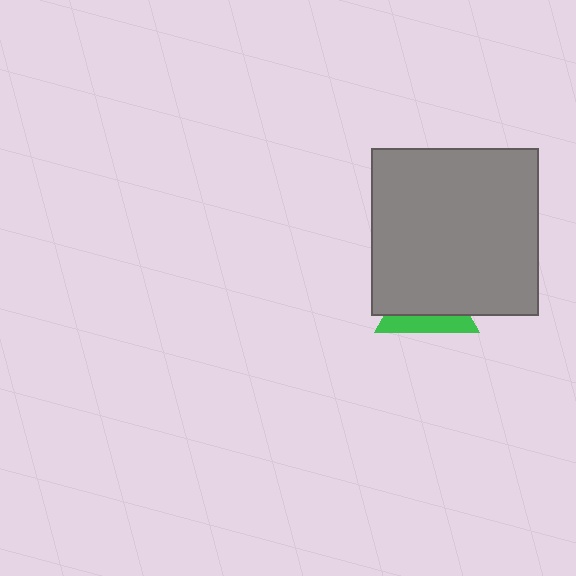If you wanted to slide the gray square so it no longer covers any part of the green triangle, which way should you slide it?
Slide it up — that is the most direct way to separate the two shapes.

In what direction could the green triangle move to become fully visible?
The green triangle could move down. That would shift it out from behind the gray square entirely.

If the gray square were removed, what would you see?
You would see the complete green triangle.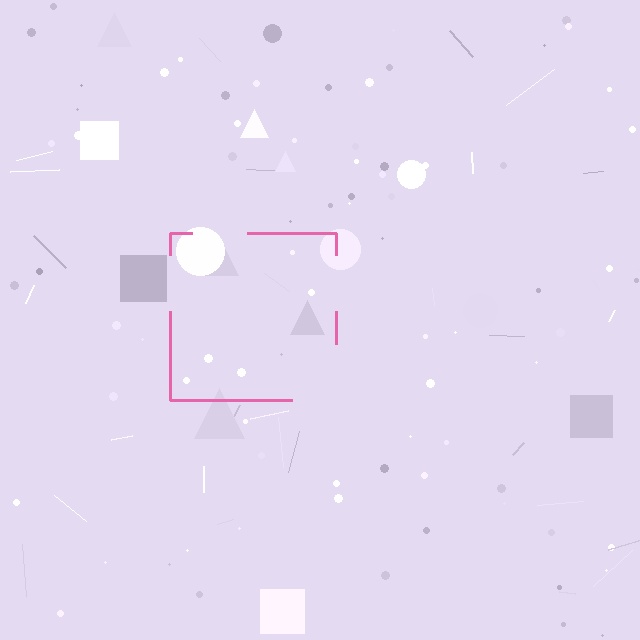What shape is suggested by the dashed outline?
The dashed outline suggests a square.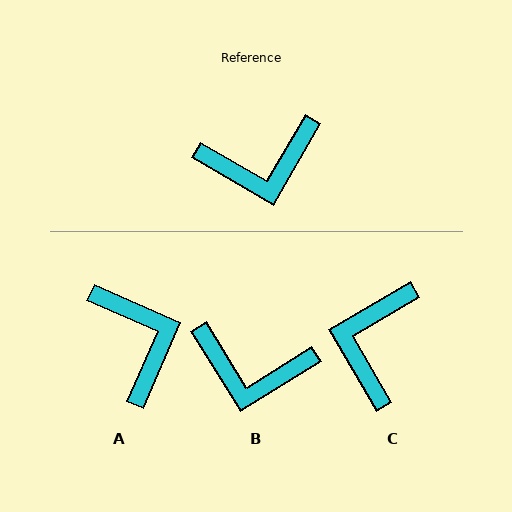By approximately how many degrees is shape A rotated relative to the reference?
Approximately 97 degrees counter-clockwise.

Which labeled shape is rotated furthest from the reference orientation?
C, about 119 degrees away.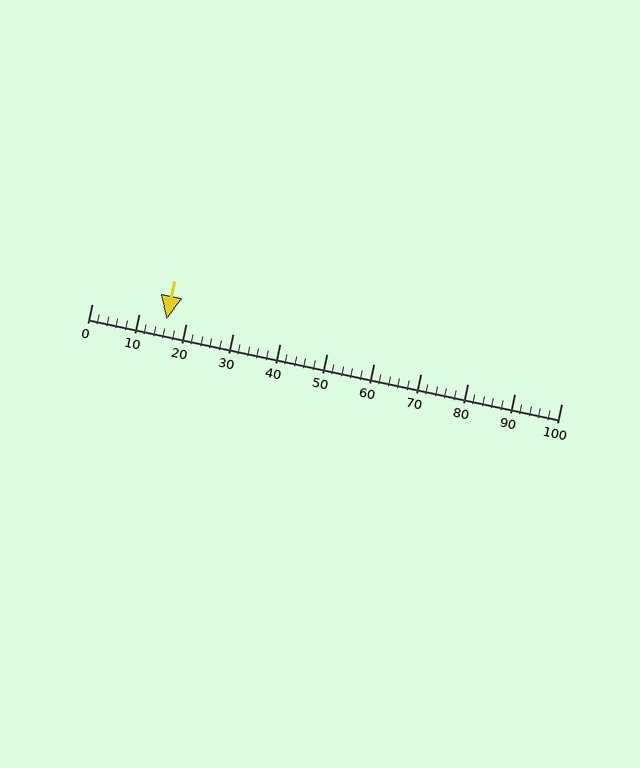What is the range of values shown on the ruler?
The ruler shows values from 0 to 100.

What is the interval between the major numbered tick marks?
The major tick marks are spaced 10 units apart.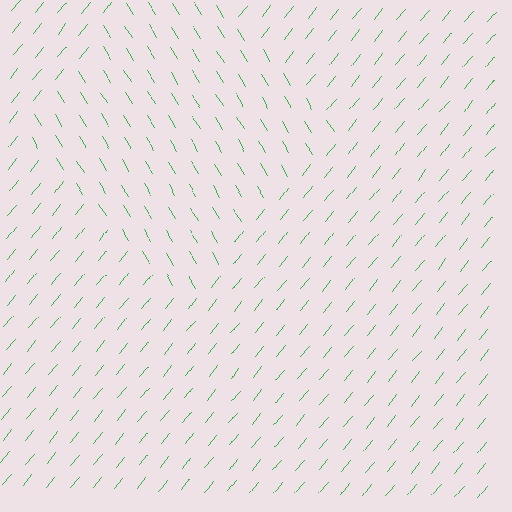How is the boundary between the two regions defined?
The boundary is defined purely by a change in line orientation (approximately 71 degrees difference). All lines are the same color and thickness.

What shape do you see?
I see a diamond.